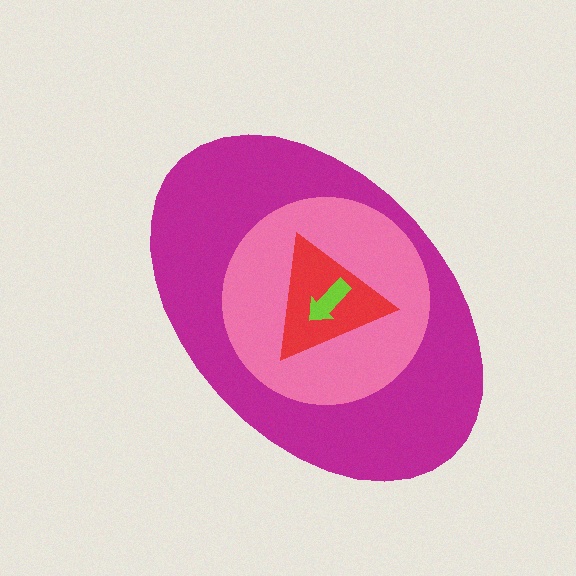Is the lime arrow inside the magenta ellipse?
Yes.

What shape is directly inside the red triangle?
The lime arrow.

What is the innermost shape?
The lime arrow.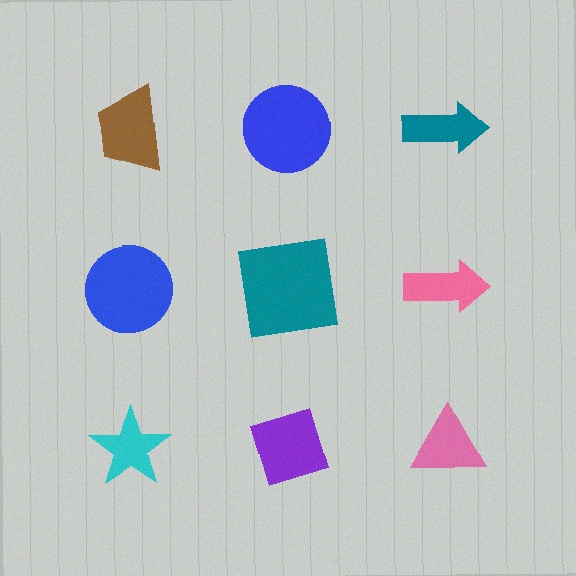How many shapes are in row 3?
3 shapes.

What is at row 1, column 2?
A blue circle.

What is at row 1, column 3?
A teal arrow.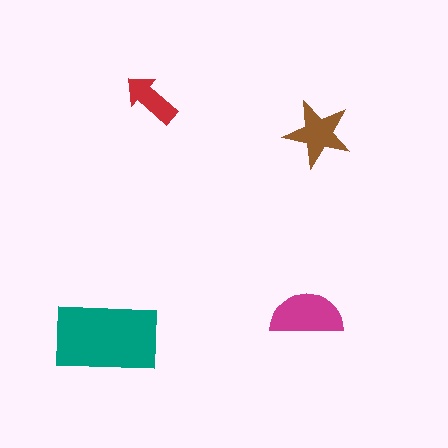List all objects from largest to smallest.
The teal rectangle, the magenta semicircle, the brown star, the red arrow.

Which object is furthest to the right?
The brown star is rightmost.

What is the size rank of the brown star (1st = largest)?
3rd.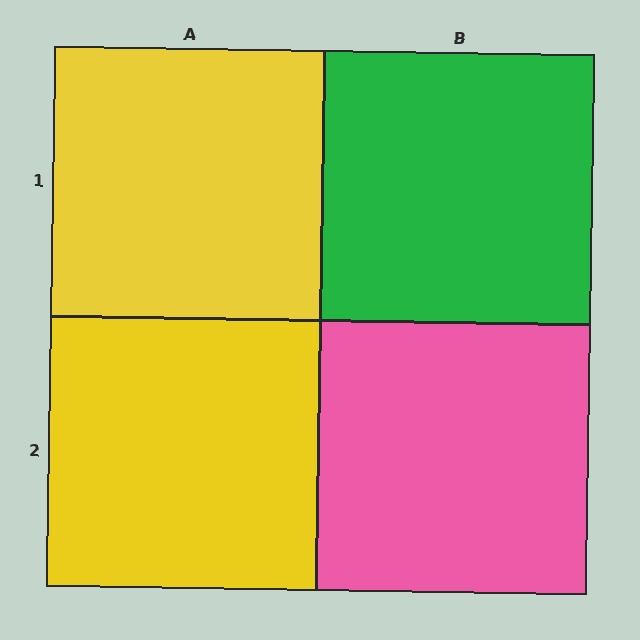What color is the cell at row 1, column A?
Yellow.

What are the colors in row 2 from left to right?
Yellow, pink.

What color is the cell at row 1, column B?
Green.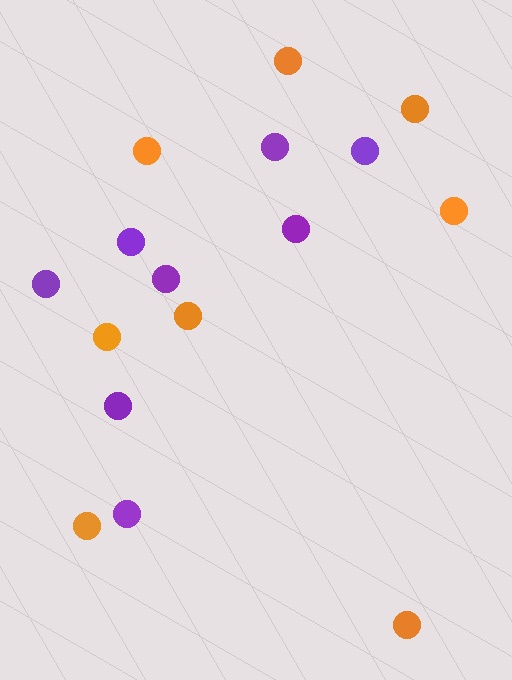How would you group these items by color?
There are 2 groups: one group of orange circles (8) and one group of purple circles (8).